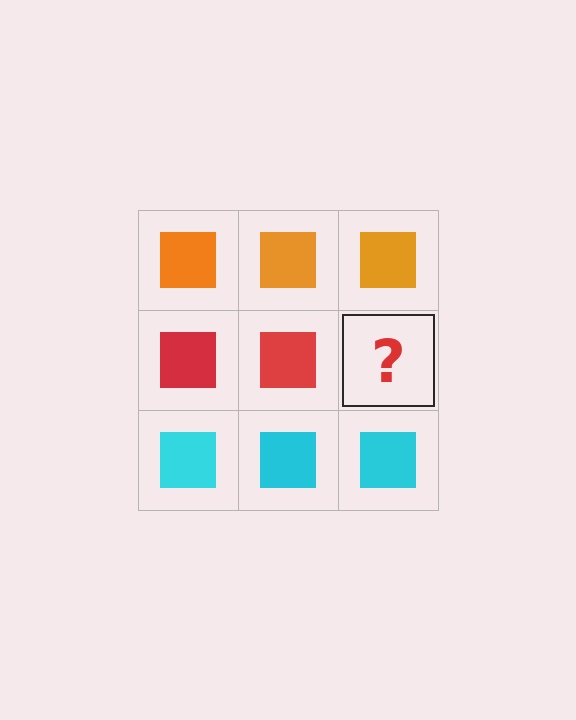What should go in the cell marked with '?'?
The missing cell should contain a red square.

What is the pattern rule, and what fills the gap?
The rule is that each row has a consistent color. The gap should be filled with a red square.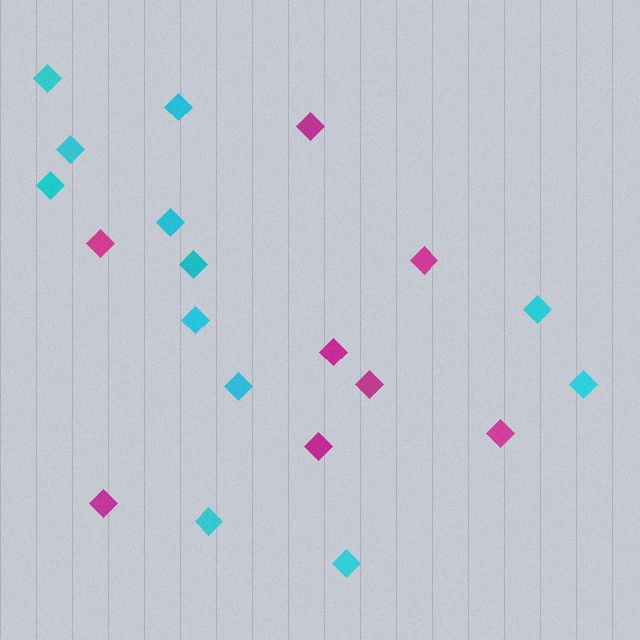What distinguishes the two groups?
There are 2 groups: one group of cyan diamonds (12) and one group of magenta diamonds (8).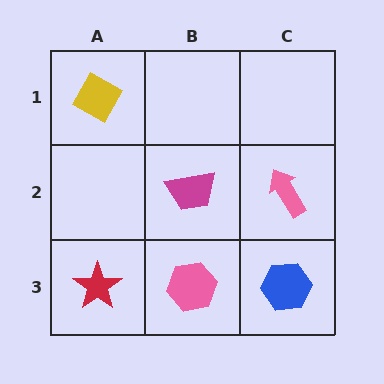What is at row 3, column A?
A red star.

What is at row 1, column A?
A yellow diamond.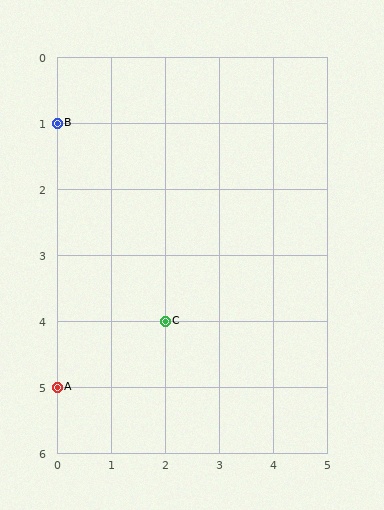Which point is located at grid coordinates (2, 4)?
Point C is at (2, 4).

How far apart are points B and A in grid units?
Points B and A are 4 rows apart.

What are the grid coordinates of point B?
Point B is at grid coordinates (0, 1).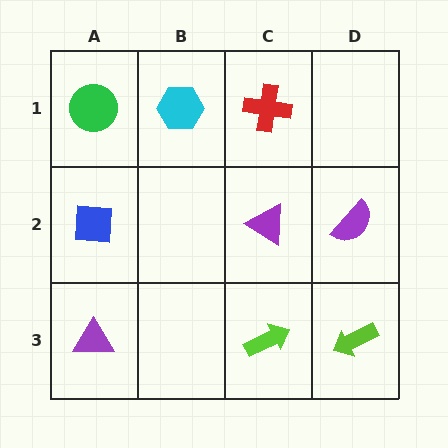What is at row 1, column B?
A cyan hexagon.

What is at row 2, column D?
A purple semicircle.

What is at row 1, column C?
A red cross.